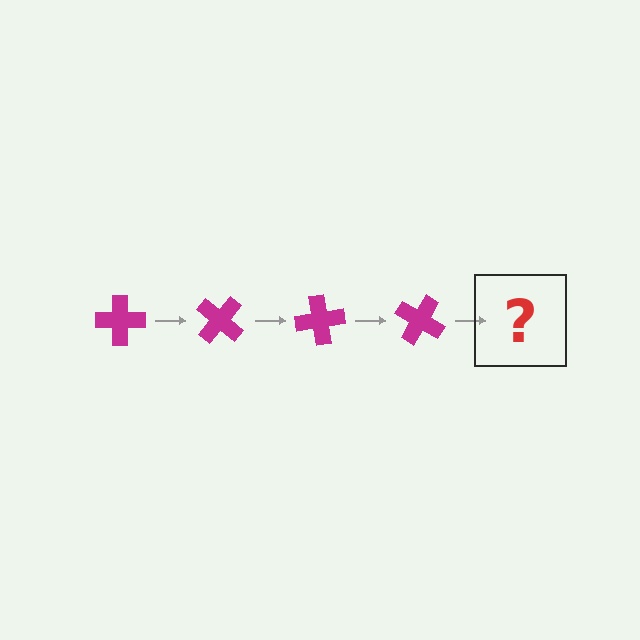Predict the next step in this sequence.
The next step is a magenta cross rotated 160 degrees.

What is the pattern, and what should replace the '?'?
The pattern is that the cross rotates 40 degrees each step. The '?' should be a magenta cross rotated 160 degrees.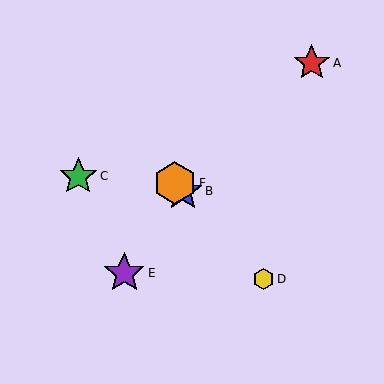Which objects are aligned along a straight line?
Objects B, D, F are aligned along a straight line.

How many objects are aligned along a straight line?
3 objects (B, D, F) are aligned along a straight line.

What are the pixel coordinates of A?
Object A is at (312, 63).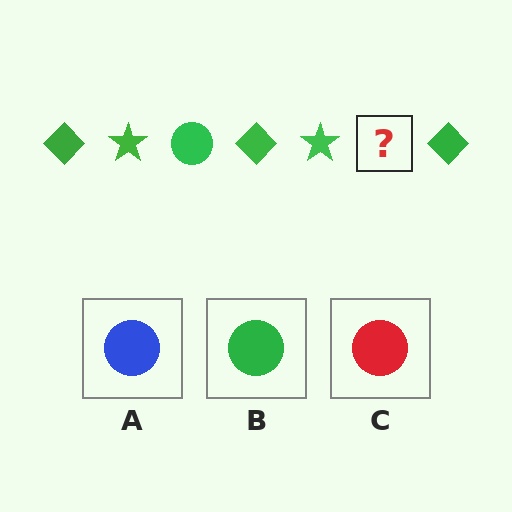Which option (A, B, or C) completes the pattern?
B.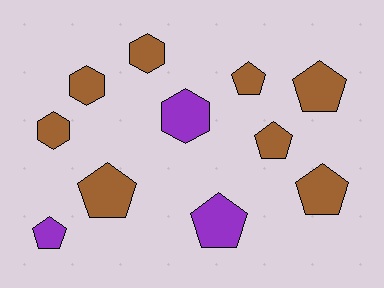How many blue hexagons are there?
There are no blue hexagons.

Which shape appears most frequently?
Pentagon, with 7 objects.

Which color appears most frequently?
Brown, with 8 objects.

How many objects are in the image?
There are 11 objects.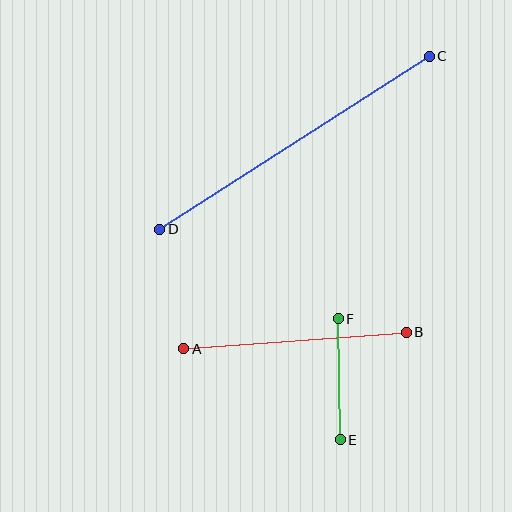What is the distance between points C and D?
The distance is approximately 320 pixels.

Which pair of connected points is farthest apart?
Points C and D are farthest apart.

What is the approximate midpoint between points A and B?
The midpoint is at approximately (295, 341) pixels.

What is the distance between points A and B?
The distance is approximately 223 pixels.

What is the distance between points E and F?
The distance is approximately 121 pixels.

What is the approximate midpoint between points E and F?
The midpoint is at approximately (339, 379) pixels.